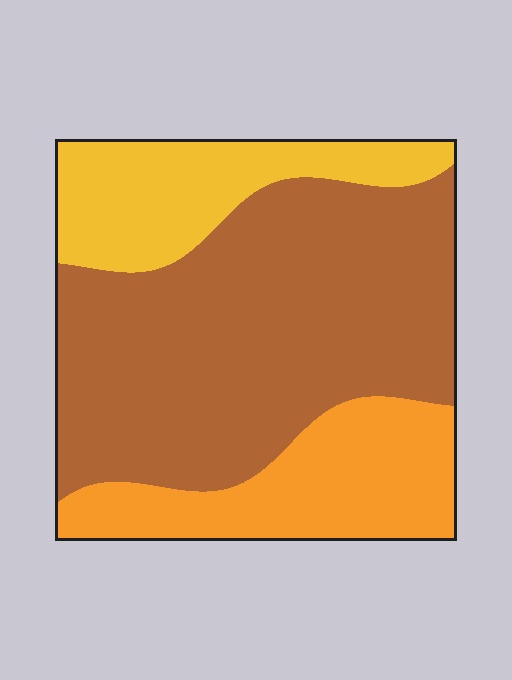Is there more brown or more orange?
Brown.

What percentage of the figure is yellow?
Yellow takes up less than a quarter of the figure.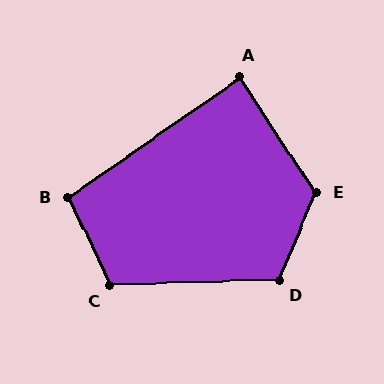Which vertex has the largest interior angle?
E, at approximately 124 degrees.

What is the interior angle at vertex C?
Approximately 114 degrees (obtuse).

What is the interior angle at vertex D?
Approximately 115 degrees (obtuse).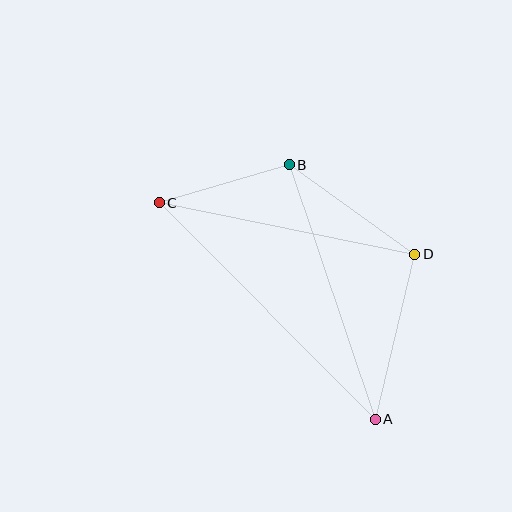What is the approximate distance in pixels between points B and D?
The distance between B and D is approximately 154 pixels.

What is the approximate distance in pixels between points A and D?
The distance between A and D is approximately 169 pixels.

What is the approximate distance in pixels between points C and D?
The distance between C and D is approximately 261 pixels.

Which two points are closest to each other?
Points B and C are closest to each other.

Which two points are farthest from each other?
Points A and C are farthest from each other.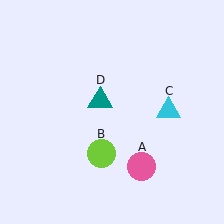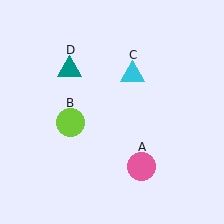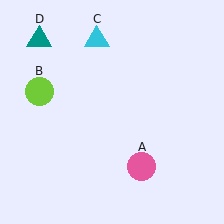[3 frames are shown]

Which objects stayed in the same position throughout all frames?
Pink circle (object A) remained stationary.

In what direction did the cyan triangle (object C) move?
The cyan triangle (object C) moved up and to the left.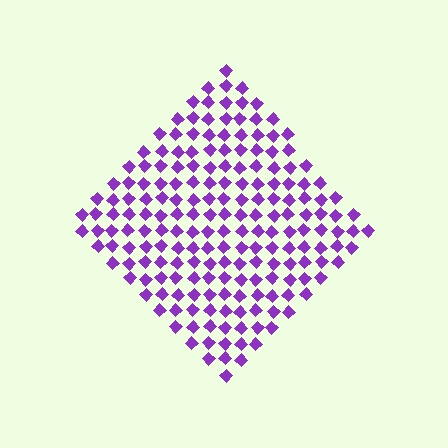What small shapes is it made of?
It is made of small diamonds.